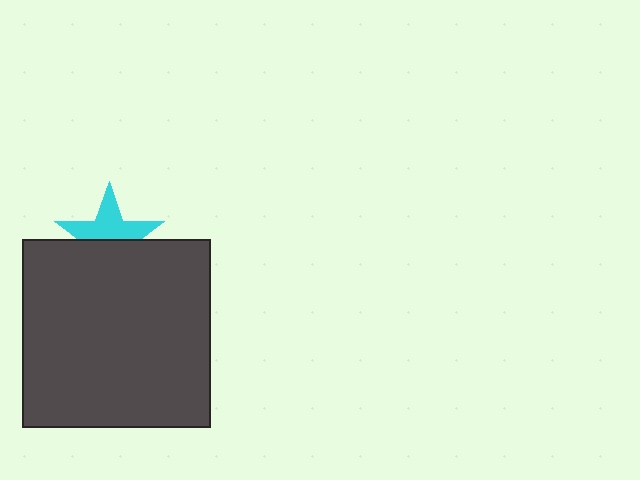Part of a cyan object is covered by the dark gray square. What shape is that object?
It is a star.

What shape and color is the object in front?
The object in front is a dark gray square.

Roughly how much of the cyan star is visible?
About half of it is visible (roughly 54%).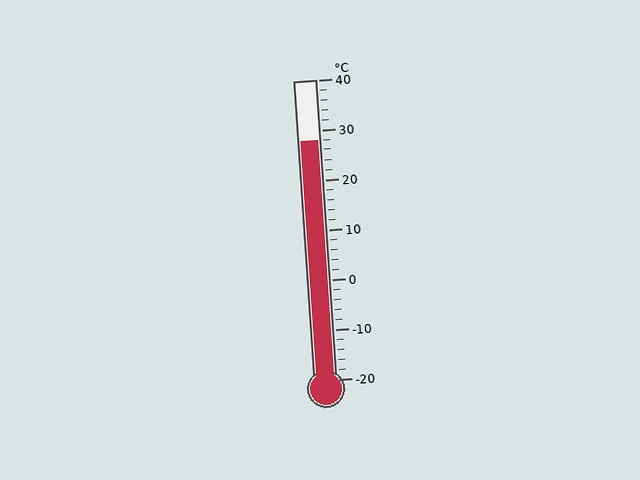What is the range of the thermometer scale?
The thermometer scale ranges from -20°C to 40°C.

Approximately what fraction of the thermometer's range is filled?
The thermometer is filled to approximately 80% of its range.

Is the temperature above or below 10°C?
The temperature is above 10°C.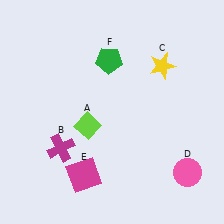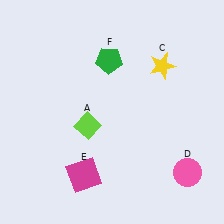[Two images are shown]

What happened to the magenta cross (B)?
The magenta cross (B) was removed in Image 2. It was in the bottom-left area of Image 1.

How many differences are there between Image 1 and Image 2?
There is 1 difference between the two images.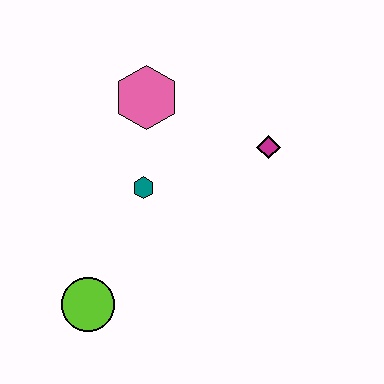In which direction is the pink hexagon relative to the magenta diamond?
The pink hexagon is to the left of the magenta diamond.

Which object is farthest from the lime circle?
The magenta diamond is farthest from the lime circle.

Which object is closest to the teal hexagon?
The pink hexagon is closest to the teal hexagon.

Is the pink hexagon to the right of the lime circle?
Yes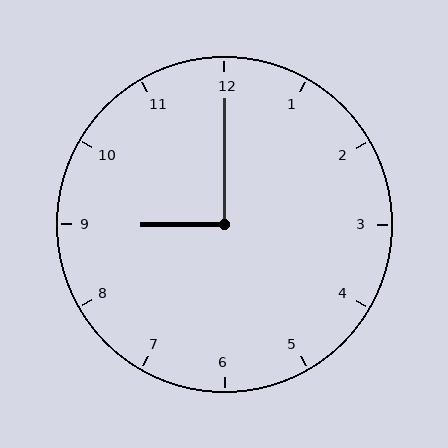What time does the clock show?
9:00.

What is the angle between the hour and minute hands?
Approximately 90 degrees.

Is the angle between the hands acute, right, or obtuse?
It is right.